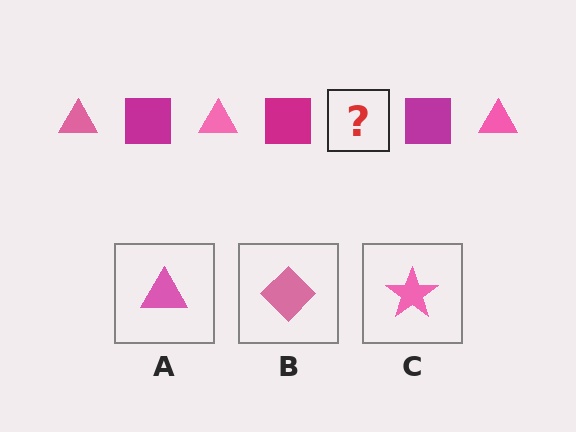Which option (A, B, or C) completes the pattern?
A.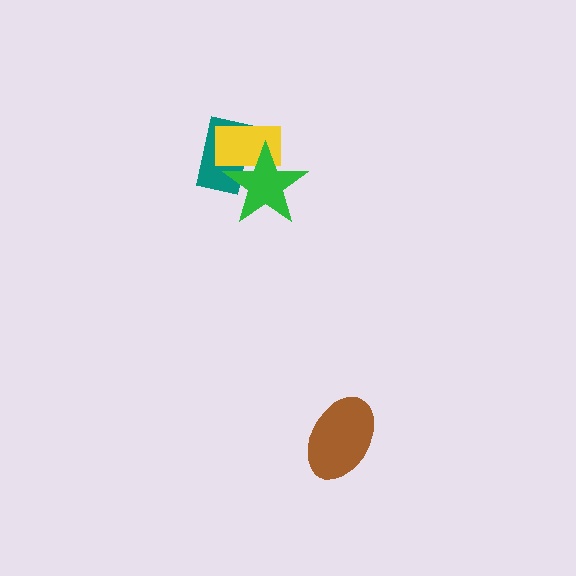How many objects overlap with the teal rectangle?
2 objects overlap with the teal rectangle.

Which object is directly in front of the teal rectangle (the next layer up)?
The yellow rectangle is directly in front of the teal rectangle.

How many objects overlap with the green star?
2 objects overlap with the green star.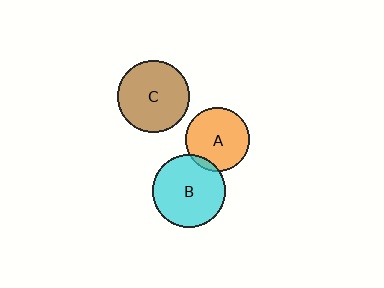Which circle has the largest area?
Circle B (cyan).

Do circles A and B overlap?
Yes.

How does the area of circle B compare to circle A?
Approximately 1.3 times.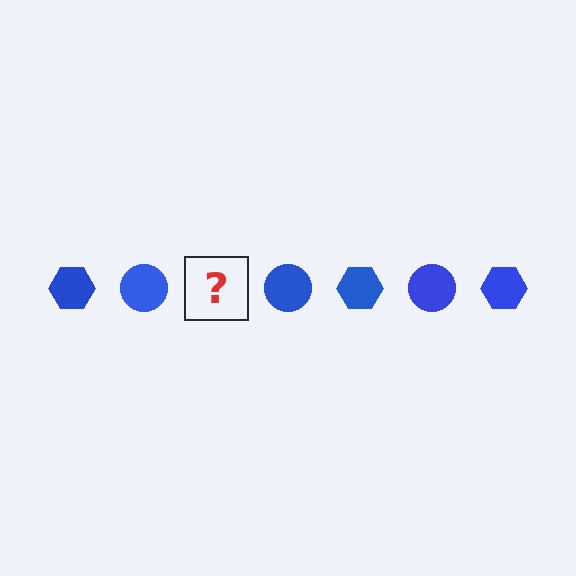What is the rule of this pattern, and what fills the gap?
The rule is that the pattern cycles through hexagon, circle shapes in blue. The gap should be filled with a blue hexagon.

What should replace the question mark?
The question mark should be replaced with a blue hexagon.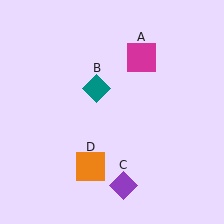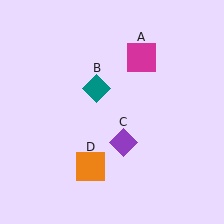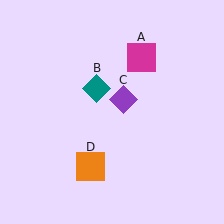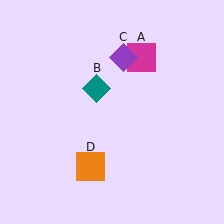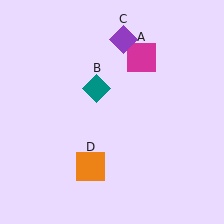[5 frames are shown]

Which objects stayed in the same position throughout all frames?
Magenta square (object A) and teal diamond (object B) and orange square (object D) remained stationary.